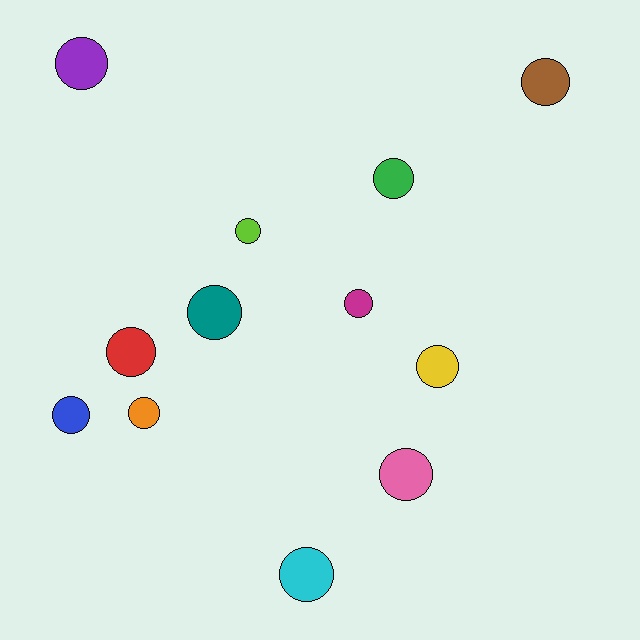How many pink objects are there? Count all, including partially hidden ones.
There is 1 pink object.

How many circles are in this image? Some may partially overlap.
There are 12 circles.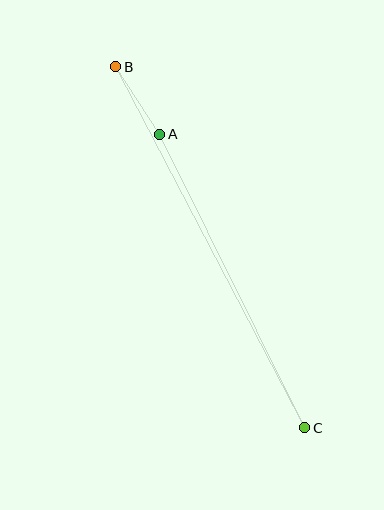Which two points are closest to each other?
Points A and B are closest to each other.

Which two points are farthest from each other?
Points B and C are farthest from each other.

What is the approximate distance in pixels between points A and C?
The distance between A and C is approximately 327 pixels.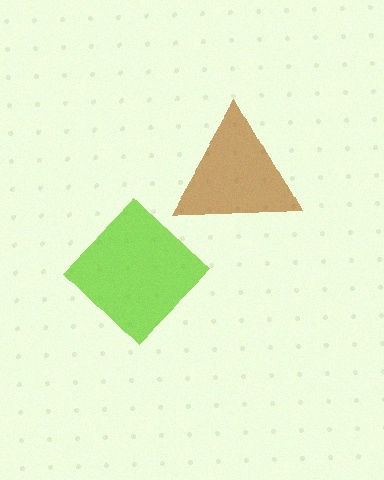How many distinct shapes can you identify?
There are 2 distinct shapes: a lime diamond, a brown triangle.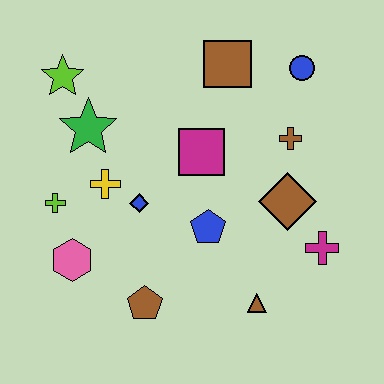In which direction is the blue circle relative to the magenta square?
The blue circle is to the right of the magenta square.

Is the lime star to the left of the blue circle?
Yes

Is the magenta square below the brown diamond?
No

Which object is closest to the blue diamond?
The yellow cross is closest to the blue diamond.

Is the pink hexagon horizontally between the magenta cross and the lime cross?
Yes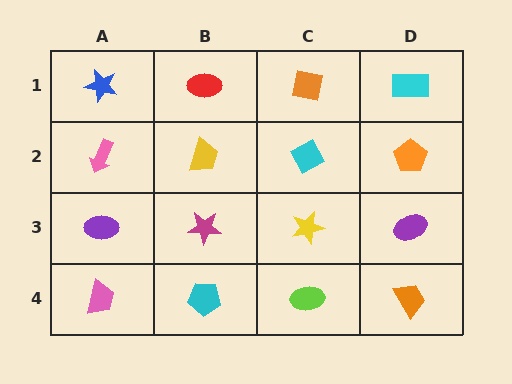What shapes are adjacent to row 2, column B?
A red ellipse (row 1, column B), a magenta star (row 3, column B), a pink arrow (row 2, column A), a cyan diamond (row 2, column C).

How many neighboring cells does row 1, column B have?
3.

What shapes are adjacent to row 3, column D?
An orange pentagon (row 2, column D), an orange trapezoid (row 4, column D), a yellow star (row 3, column C).